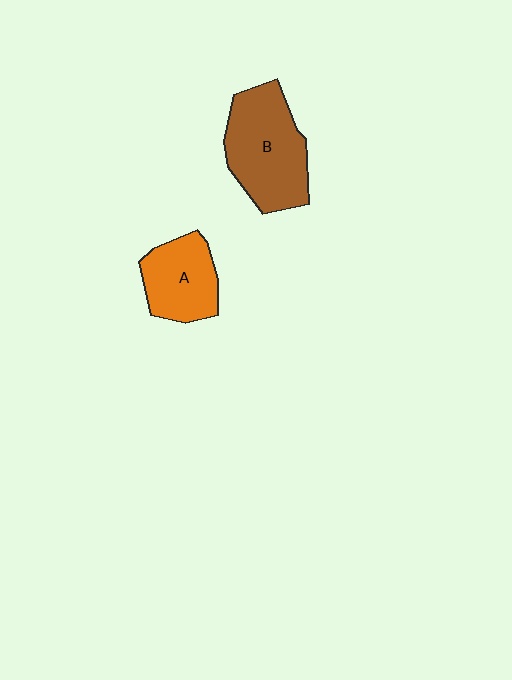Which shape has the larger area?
Shape B (brown).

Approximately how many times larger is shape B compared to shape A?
Approximately 1.5 times.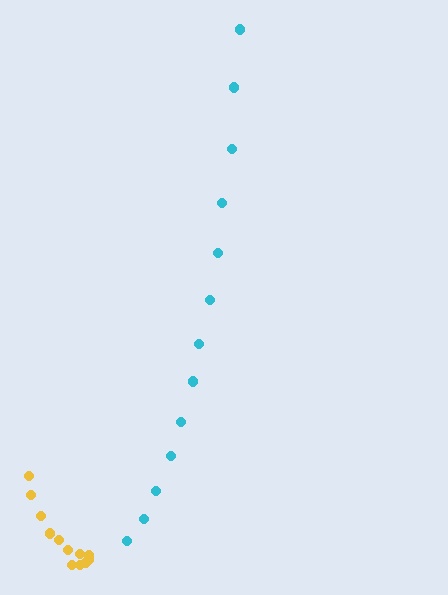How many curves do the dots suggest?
There are 2 distinct paths.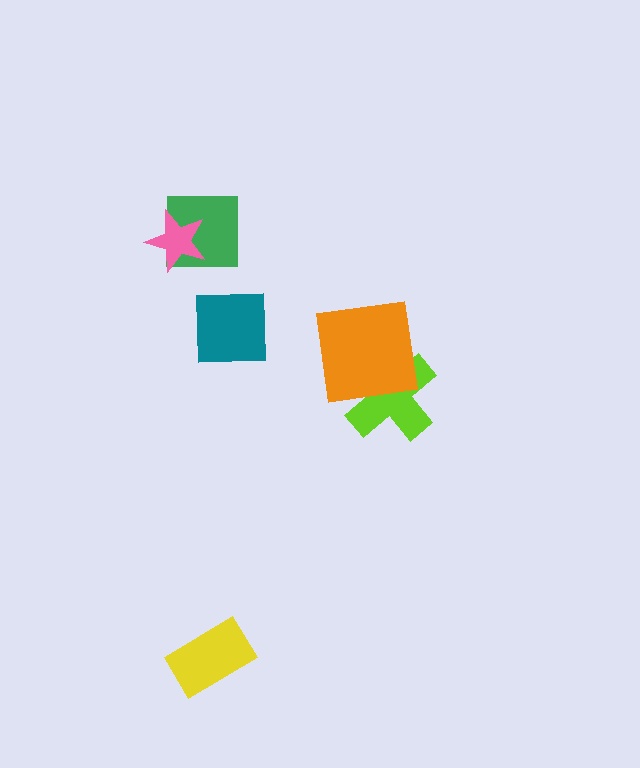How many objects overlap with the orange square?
1 object overlaps with the orange square.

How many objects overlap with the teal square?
0 objects overlap with the teal square.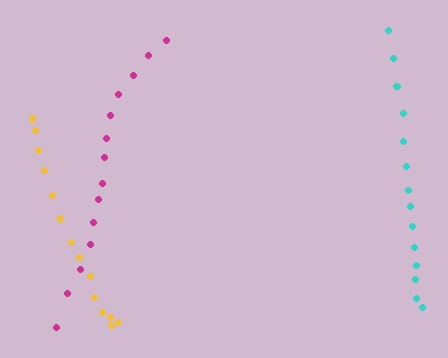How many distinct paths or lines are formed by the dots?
There are 3 distinct paths.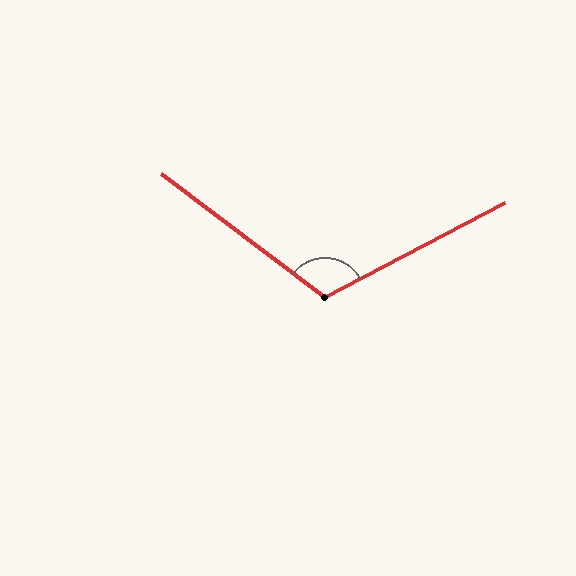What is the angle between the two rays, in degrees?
Approximately 115 degrees.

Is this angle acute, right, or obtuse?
It is obtuse.